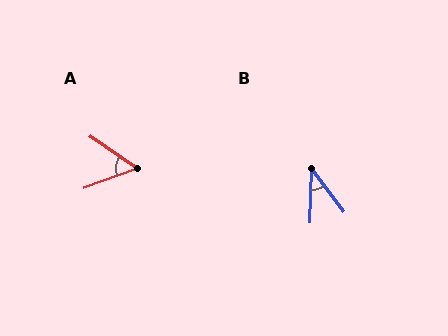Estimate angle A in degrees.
Approximately 55 degrees.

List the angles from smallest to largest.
B (39°), A (55°).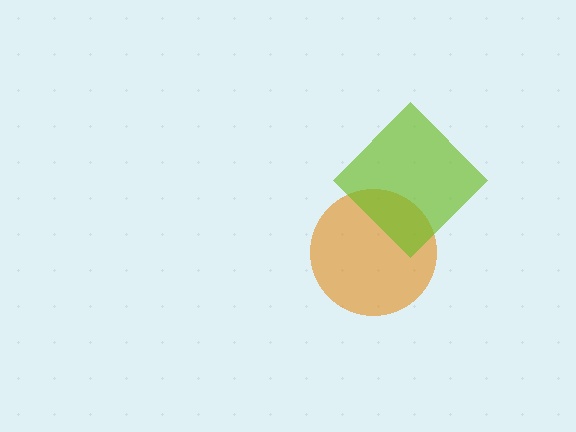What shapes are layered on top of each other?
The layered shapes are: an orange circle, a lime diamond.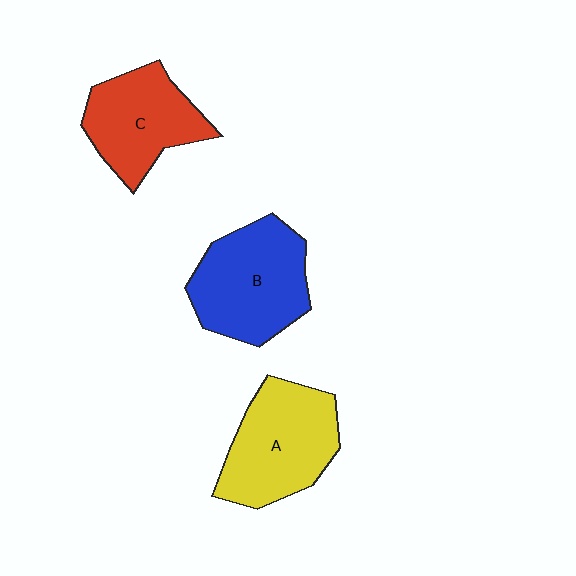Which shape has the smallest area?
Shape C (red).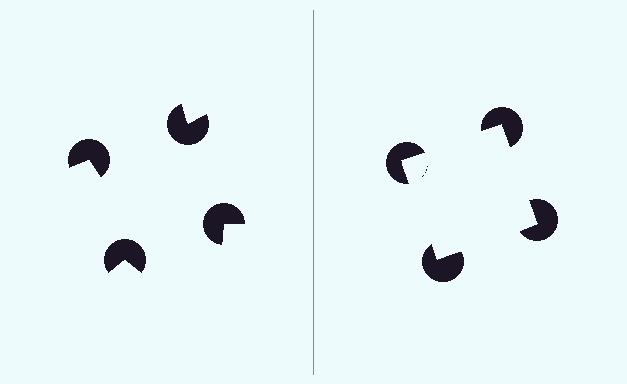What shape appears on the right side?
An illusory square.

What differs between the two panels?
The pac-man discs are positioned identically on both sides; only the wedge orientations differ. On the right they align to a square; on the left they are misaligned.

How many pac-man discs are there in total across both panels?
8 — 4 on each side.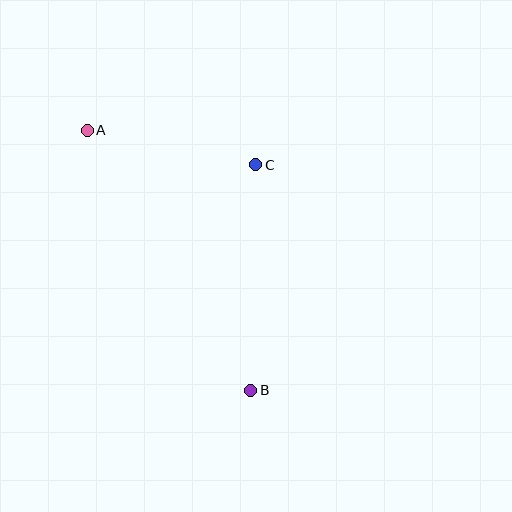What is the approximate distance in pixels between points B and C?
The distance between B and C is approximately 226 pixels.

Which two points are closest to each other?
Points A and C are closest to each other.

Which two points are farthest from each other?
Points A and B are farthest from each other.